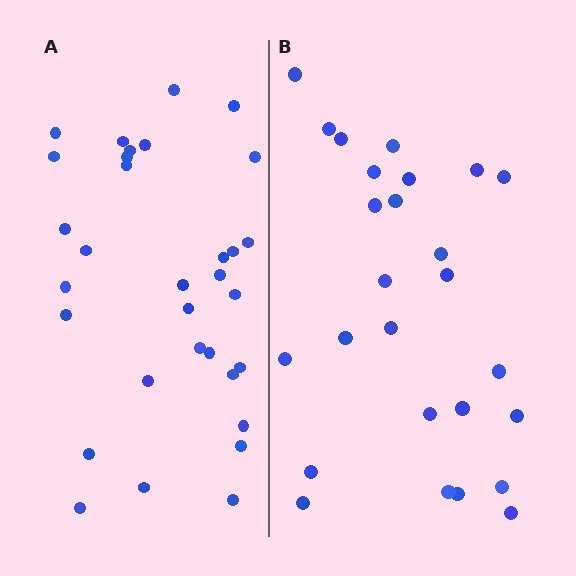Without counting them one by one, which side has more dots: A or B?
Region A (the left region) has more dots.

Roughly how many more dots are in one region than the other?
Region A has about 6 more dots than region B.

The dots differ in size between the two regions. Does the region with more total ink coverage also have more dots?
No. Region B has more total ink coverage because its dots are larger, but region A actually contains more individual dots. Total area can be misleading — the number of items is what matters here.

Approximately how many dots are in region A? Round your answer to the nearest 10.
About 30 dots. (The exact count is 32, which rounds to 30.)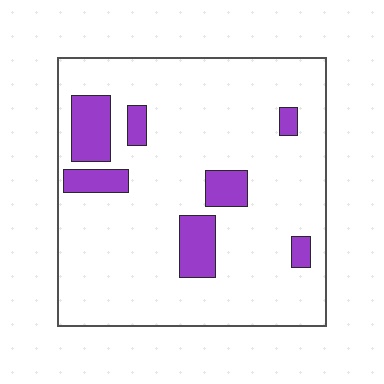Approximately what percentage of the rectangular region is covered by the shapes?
Approximately 15%.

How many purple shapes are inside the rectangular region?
7.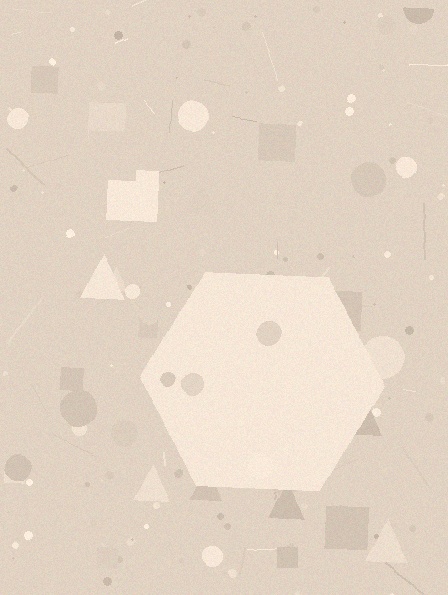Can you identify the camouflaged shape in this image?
The camouflaged shape is a hexagon.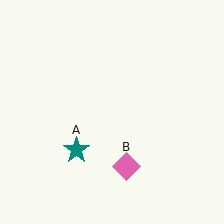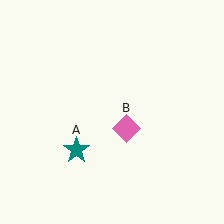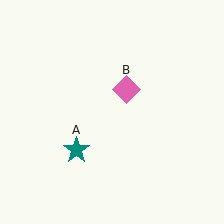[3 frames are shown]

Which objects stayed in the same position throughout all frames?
Teal star (object A) remained stationary.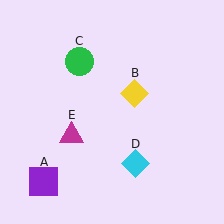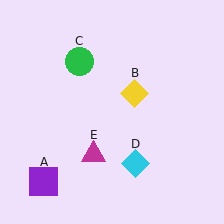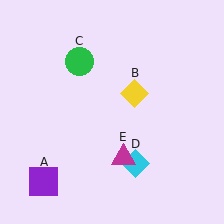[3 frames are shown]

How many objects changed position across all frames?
1 object changed position: magenta triangle (object E).